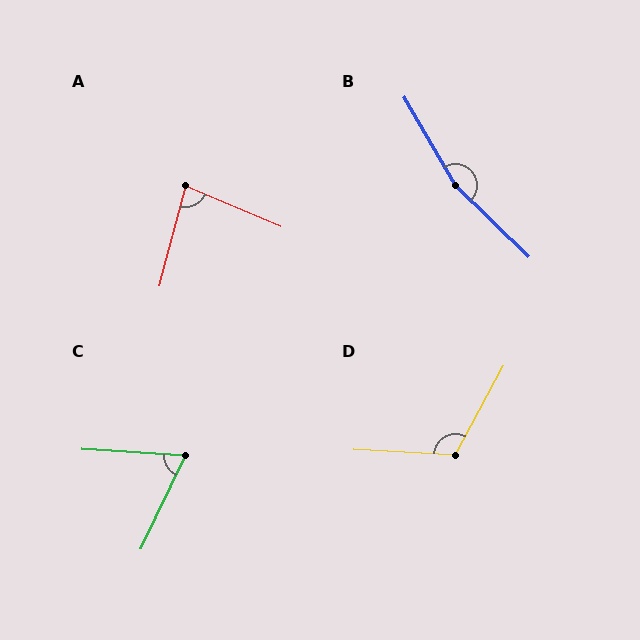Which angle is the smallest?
C, at approximately 68 degrees.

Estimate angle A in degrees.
Approximately 82 degrees.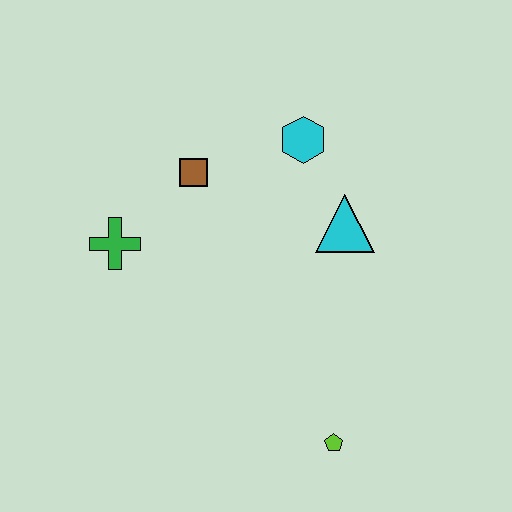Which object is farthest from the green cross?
The lime pentagon is farthest from the green cross.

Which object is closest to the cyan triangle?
The cyan hexagon is closest to the cyan triangle.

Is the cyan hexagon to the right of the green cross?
Yes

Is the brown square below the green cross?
No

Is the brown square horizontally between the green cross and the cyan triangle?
Yes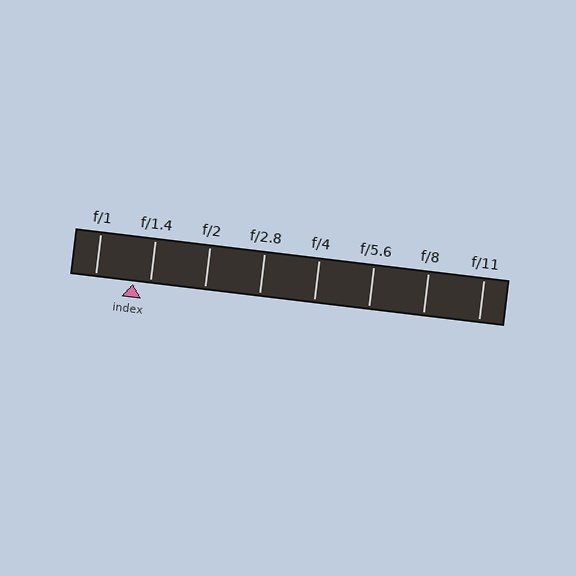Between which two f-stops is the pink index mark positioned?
The index mark is between f/1 and f/1.4.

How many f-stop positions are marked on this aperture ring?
There are 8 f-stop positions marked.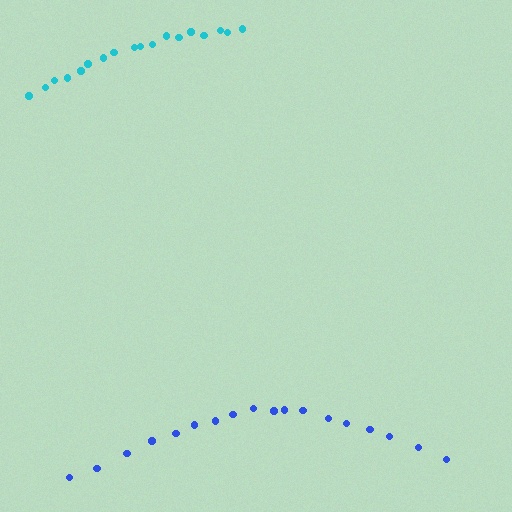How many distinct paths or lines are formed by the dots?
There are 2 distinct paths.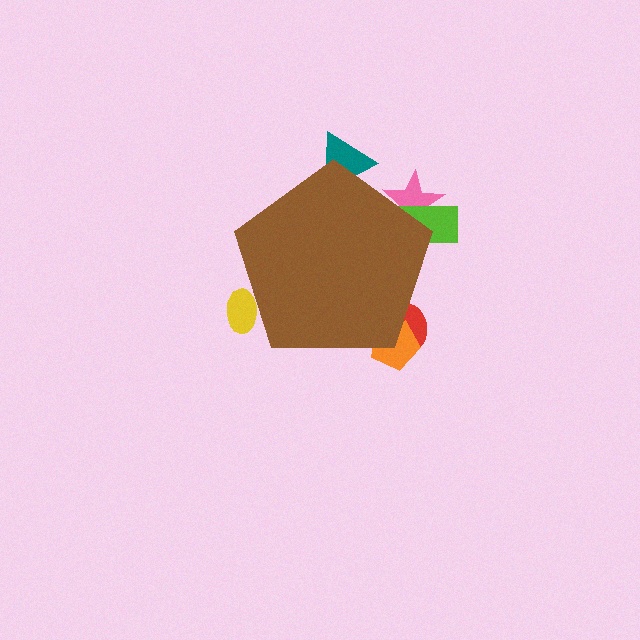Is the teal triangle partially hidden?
Yes, the teal triangle is partially hidden behind the brown pentagon.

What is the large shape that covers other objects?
A brown pentagon.